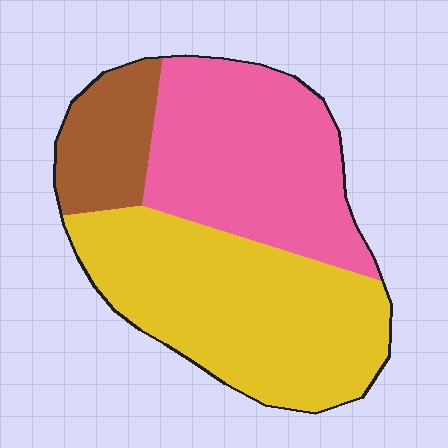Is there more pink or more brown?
Pink.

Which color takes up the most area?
Yellow, at roughly 45%.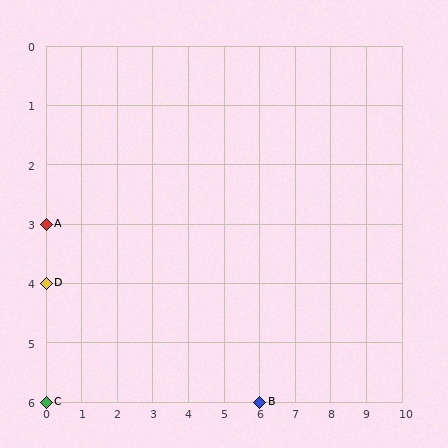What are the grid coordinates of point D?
Point D is at grid coordinates (0, 4).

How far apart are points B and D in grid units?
Points B and D are 6 columns and 2 rows apart (about 6.3 grid units diagonally).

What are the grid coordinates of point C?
Point C is at grid coordinates (0, 6).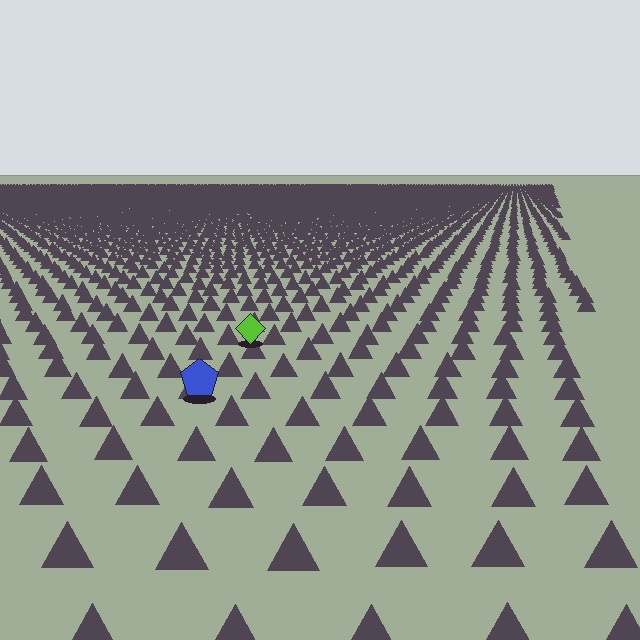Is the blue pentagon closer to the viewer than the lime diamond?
Yes. The blue pentagon is closer — you can tell from the texture gradient: the ground texture is coarser near it.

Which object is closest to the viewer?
The blue pentagon is closest. The texture marks near it are larger and more spread out.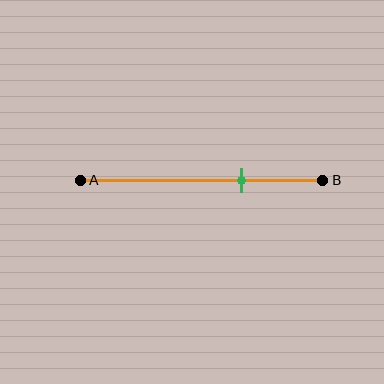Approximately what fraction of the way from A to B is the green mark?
The green mark is approximately 65% of the way from A to B.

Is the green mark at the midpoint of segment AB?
No, the mark is at about 65% from A, not at the 50% midpoint.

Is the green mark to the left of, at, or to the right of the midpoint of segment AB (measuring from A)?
The green mark is to the right of the midpoint of segment AB.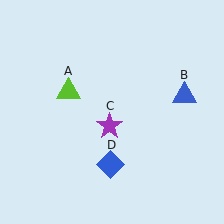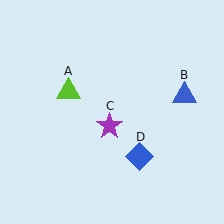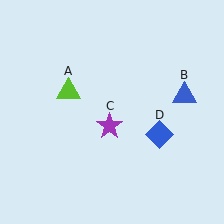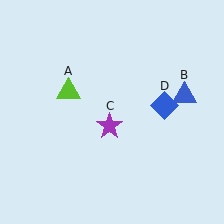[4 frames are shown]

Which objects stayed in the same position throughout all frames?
Lime triangle (object A) and blue triangle (object B) and purple star (object C) remained stationary.